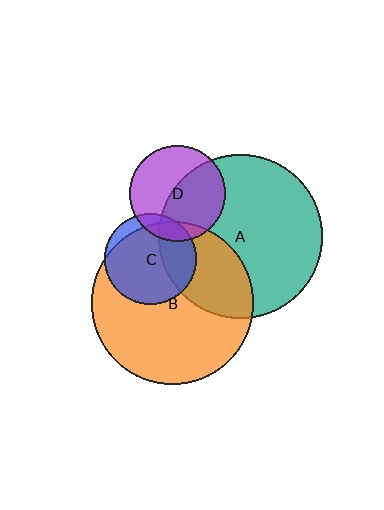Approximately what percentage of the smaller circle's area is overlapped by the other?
Approximately 50%.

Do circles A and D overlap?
Yes.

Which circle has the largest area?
Circle A (teal).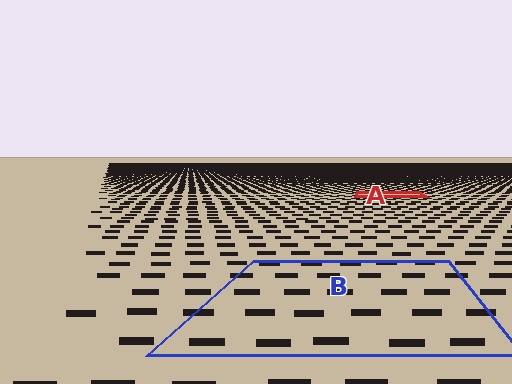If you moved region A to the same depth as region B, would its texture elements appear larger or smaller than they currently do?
They would appear larger. At a closer depth, the same texture elements are projected at a bigger on-screen size.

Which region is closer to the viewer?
Region B is closer. The texture elements there are larger and more spread out.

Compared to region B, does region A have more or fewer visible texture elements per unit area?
Region A has more texture elements per unit area — they are packed more densely because it is farther away.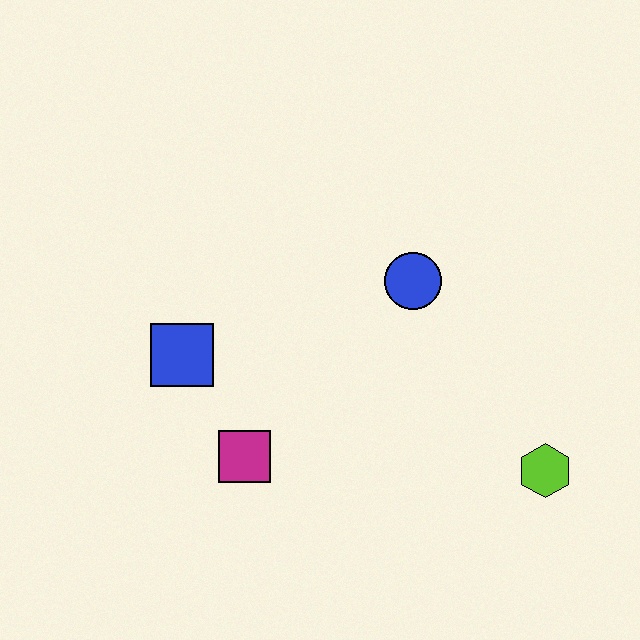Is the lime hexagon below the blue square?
Yes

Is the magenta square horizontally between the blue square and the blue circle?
Yes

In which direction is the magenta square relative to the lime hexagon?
The magenta square is to the left of the lime hexagon.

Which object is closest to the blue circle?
The lime hexagon is closest to the blue circle.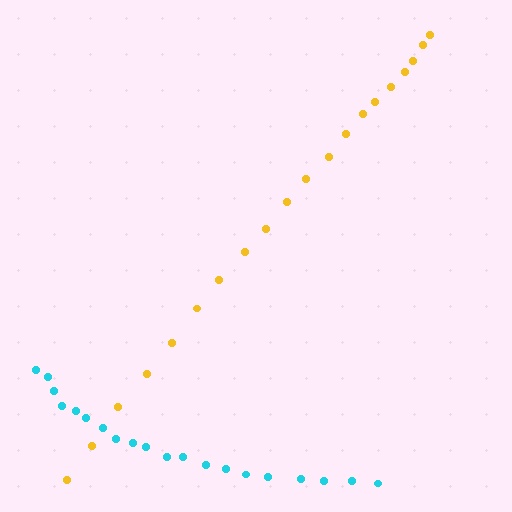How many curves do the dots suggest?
There are 2 distinct paths.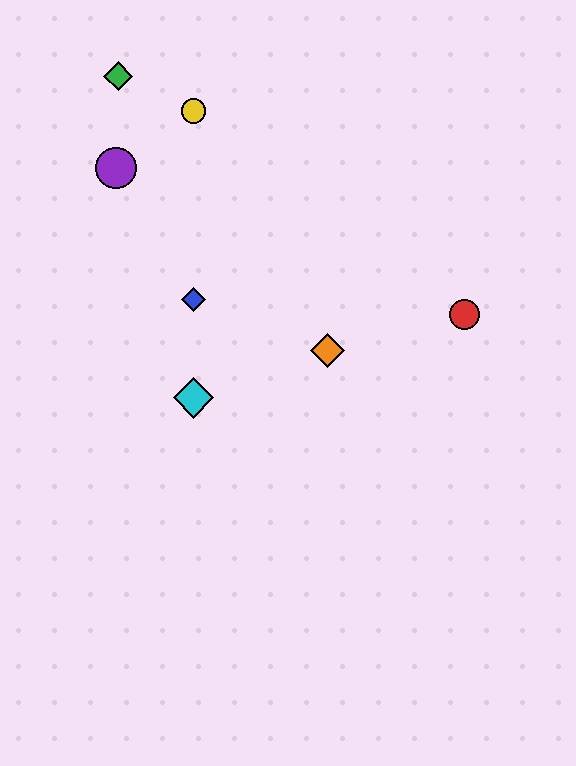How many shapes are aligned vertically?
3 shapes (the blue diamond, the yellow circle, the cyan diamond) are aligned vertically.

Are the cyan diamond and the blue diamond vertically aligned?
Yes, both are at x≈193.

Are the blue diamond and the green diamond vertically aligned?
No, the blue diamond is at x≈193 and the green diamond is at x≈118.